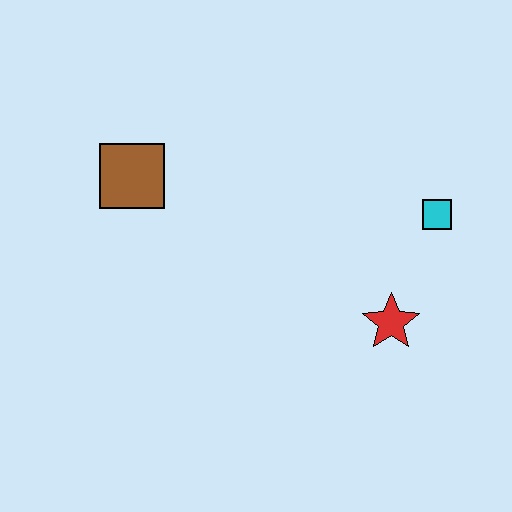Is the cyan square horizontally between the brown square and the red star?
No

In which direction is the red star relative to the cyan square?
The red star is below the cyan square.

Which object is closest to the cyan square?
The red star is closest to the cyan square.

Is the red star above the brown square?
No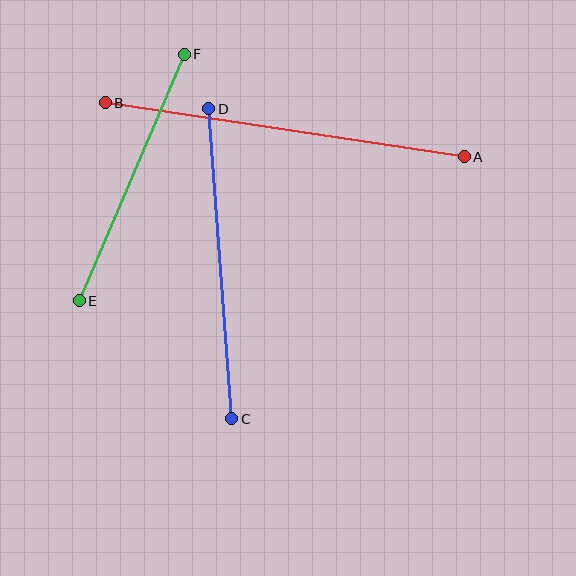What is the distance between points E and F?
The distance is approximately 268 pixels.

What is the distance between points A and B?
The distance is approximately 363 pixels.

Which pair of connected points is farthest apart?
Points A and B are farthest apart.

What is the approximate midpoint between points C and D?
The midpoint is at approximately (220, 264) pixels.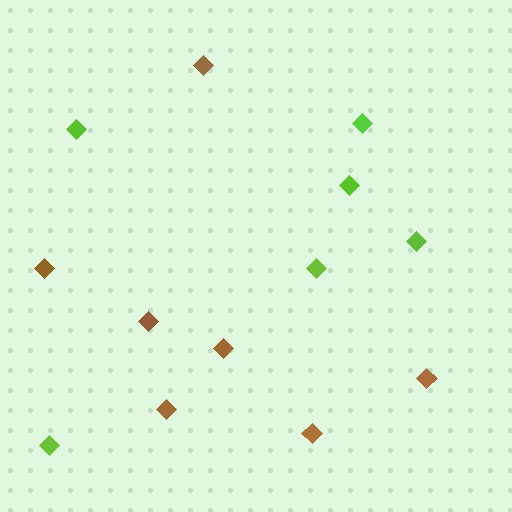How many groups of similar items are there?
There are 2 groups: one group of lime diamonds (6) and one group of brown diamonds (7).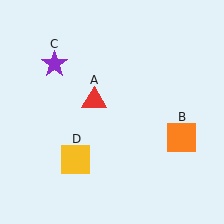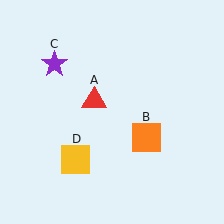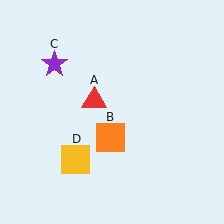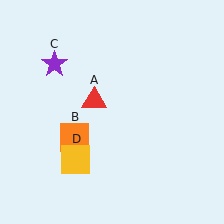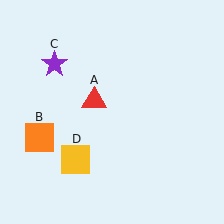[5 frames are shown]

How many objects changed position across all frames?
1 object changed position: orange square (object B).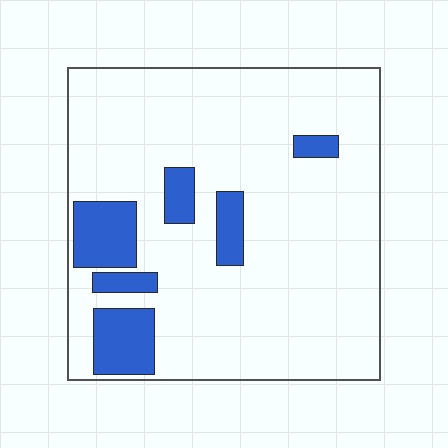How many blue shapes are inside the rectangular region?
6.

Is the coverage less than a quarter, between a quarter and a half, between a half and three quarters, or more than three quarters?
Less than a quarter.